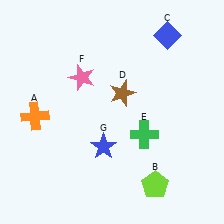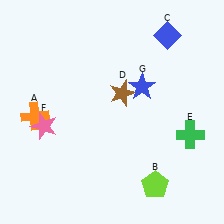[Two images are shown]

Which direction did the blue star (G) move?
The blue star (G) moved up.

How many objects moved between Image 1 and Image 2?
3 objects moved between the two images.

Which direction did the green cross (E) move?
The green cross (E) moved right.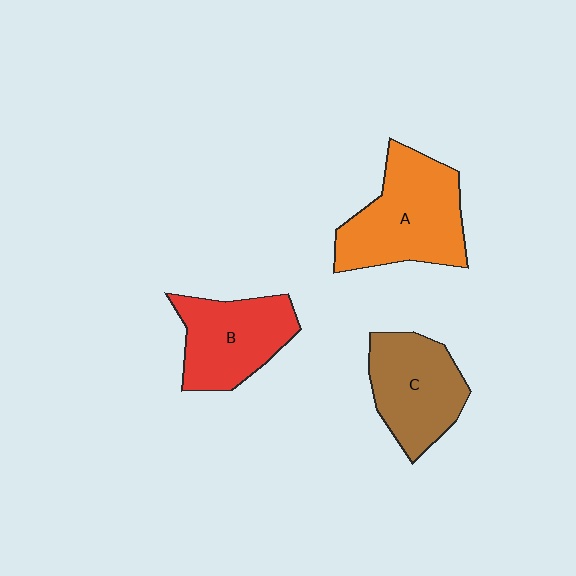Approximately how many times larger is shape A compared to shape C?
Approximately 1.2 times.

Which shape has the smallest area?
Shape B (red).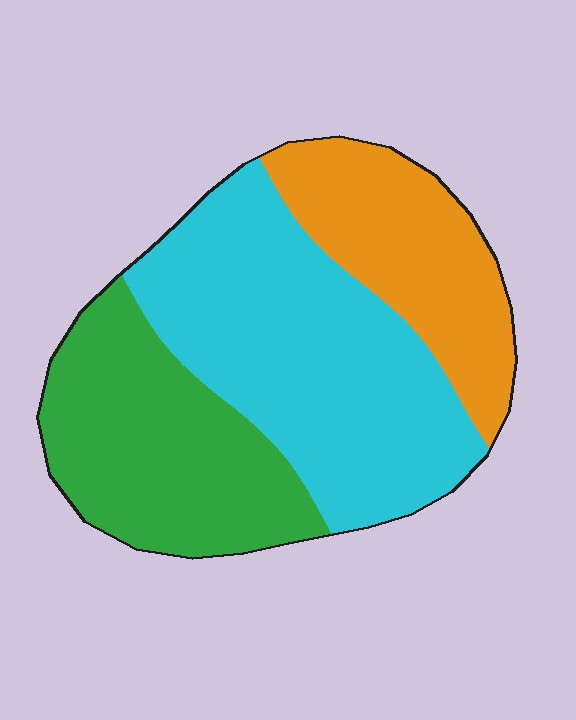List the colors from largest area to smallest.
From largest to smallest: cyan, green, orange.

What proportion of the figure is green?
Green covers around 30% of the figure.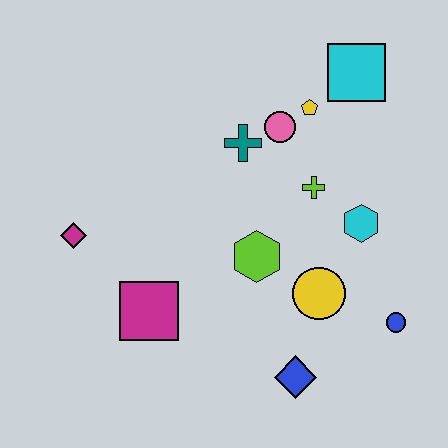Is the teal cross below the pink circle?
Yes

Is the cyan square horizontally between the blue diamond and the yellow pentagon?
No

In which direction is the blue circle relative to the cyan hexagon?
The blue circle is below the cyan hexagon.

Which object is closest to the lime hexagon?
The yellow circle is closest to the lime hexagon.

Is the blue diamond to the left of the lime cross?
Yes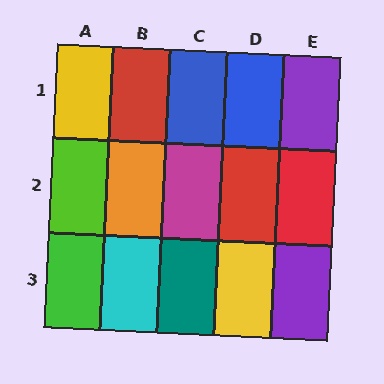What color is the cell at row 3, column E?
Purple.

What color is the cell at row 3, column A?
Green.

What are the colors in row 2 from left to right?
Lime, orange, magenta, red, red.